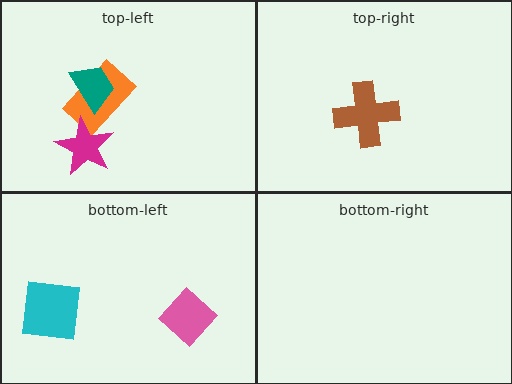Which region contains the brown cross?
The top-right region.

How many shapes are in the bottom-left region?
2.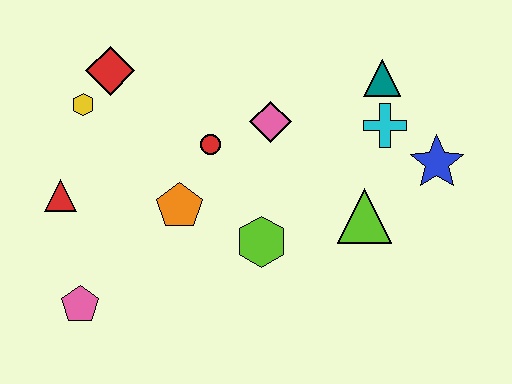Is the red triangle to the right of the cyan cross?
No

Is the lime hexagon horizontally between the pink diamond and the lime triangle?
No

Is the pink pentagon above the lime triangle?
No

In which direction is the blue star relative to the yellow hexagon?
The blue star is to the right of the yellow hexagon.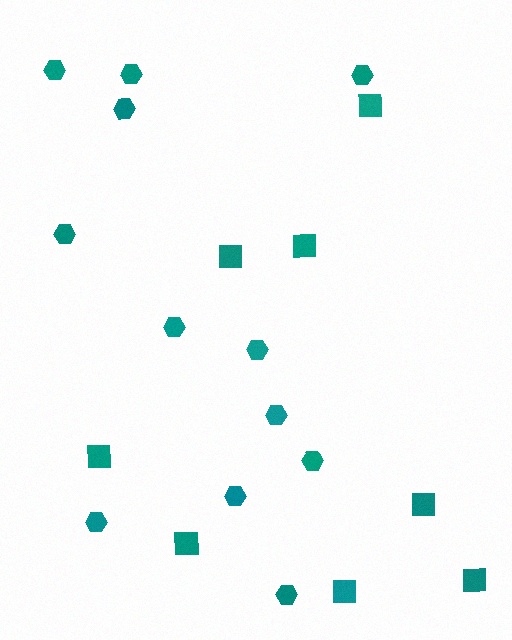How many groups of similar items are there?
There are 2 groups: one group of squares (8) and one group of hexagons (12).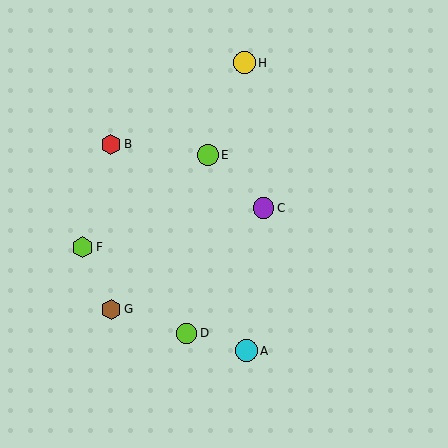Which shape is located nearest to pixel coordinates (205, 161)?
The lime circle (labeled E) at (208, 155) is nearest to that location.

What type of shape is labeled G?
Shape G is a brown hexagon.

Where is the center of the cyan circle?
The center of the cyan circle is at (246, 351).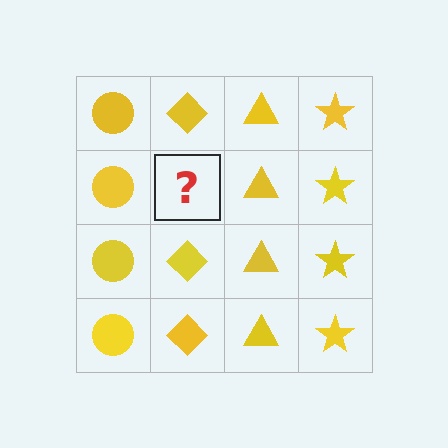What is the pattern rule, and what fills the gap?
The rule is that each column has a consistent shape. The gap should be filled with a yellow diamond.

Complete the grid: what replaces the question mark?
The question mark should be replaced with a yellow diamond.